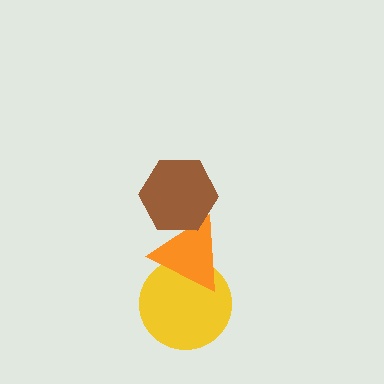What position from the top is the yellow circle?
The yellow circle is 3rd from the top.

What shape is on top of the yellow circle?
The orange triangle is on top of the yellow circle.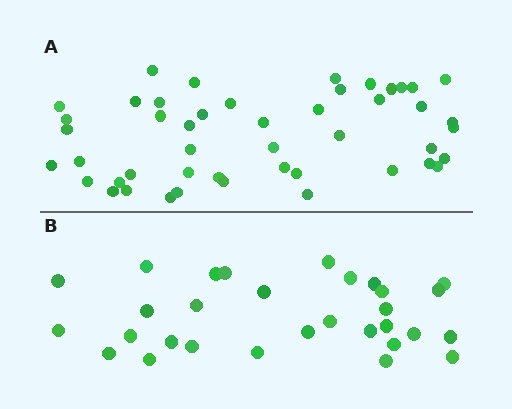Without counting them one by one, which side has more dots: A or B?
Region A (the top region) has more dots.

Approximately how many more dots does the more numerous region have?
Region A has approximately 15 more dots than region B.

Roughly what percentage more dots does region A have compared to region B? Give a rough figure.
About 55% more.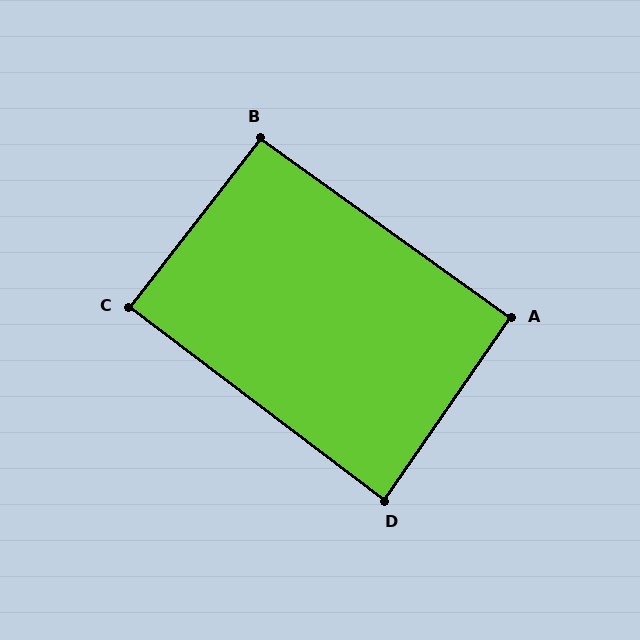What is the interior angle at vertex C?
Approximately 89 degrees (approximately right).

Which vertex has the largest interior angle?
B, at approximately 92 degrees.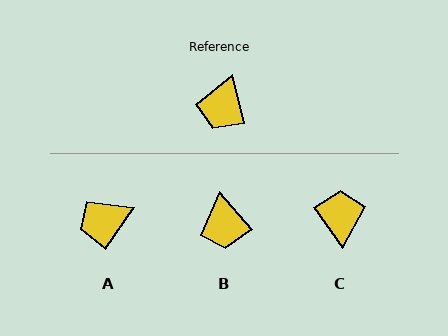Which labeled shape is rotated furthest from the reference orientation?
C, about 158 degrees away.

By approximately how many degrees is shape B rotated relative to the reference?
Approximately 28 degrees counter-clockwise.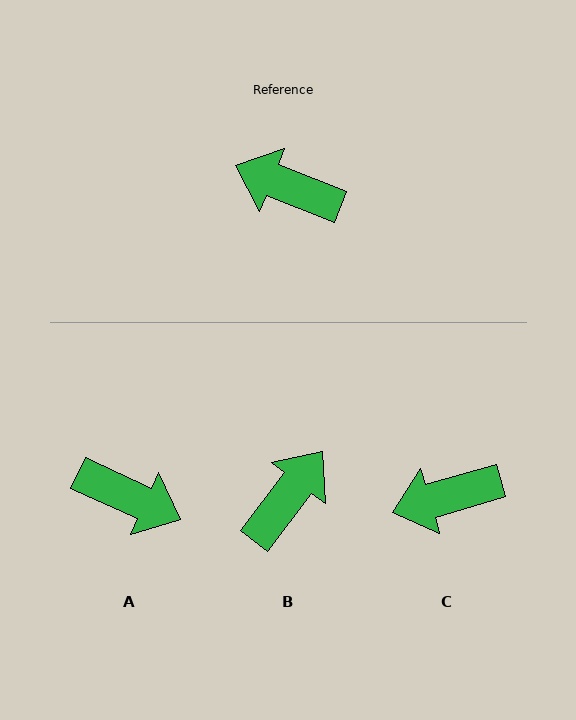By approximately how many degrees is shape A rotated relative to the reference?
Approximately 177 degrees counter-clockwise.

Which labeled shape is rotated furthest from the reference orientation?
A, about 177 degrees away.